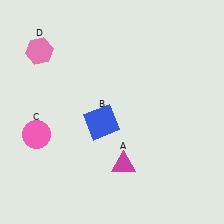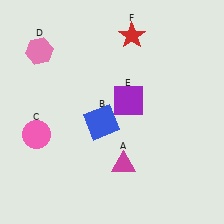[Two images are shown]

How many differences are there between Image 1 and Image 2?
There are 2 differences between the two images.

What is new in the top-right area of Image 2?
A red star (F) was added in the top-right area of Image 2.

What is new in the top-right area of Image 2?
A purple square (E) was added in the top-right area of Image 2.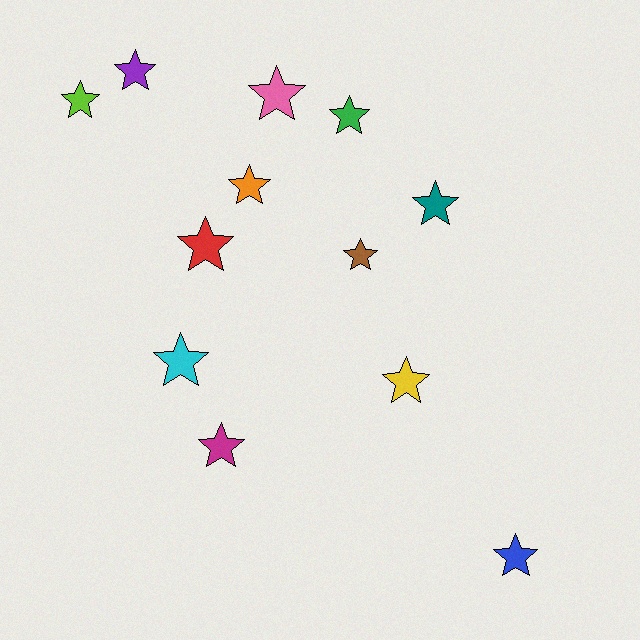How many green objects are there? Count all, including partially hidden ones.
There is 1 green object.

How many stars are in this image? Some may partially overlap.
There are 12 stars.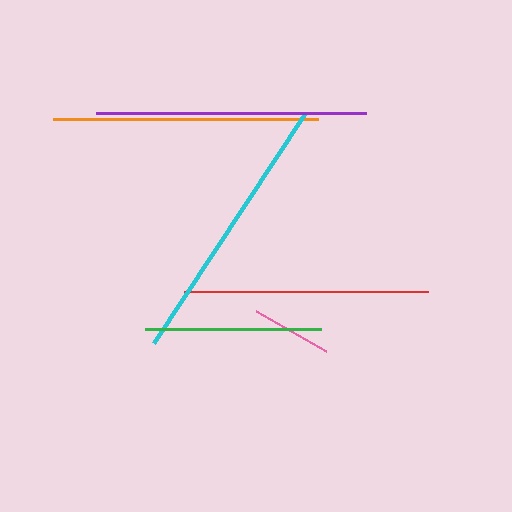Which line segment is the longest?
The cyan line is the longest at approximately 274 pixels.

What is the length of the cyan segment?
The cyan segment is approximately 274 pixels long.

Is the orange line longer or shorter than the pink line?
The orange line is longer than the pink line.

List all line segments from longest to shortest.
From longest to shortest: cyan, purple, orange, red, green, pink.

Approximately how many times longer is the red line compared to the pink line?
The red line is approximately 3.1 times the length of the pink line.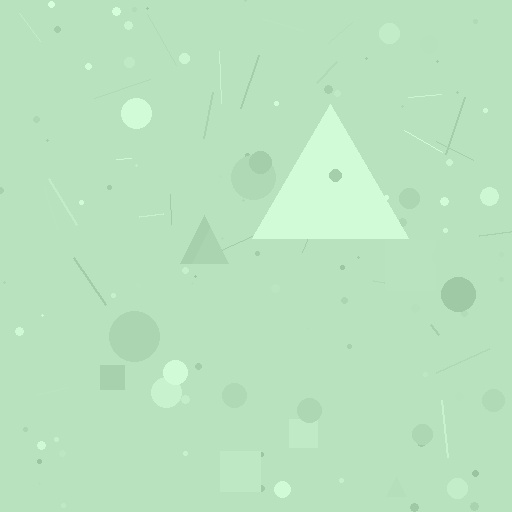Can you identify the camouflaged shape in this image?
The camouflaged shape is a triangle.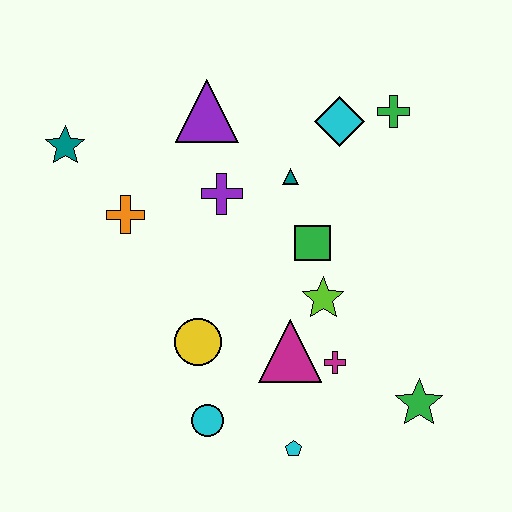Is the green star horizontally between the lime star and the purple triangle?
No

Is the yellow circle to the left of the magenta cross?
Yes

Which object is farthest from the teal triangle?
The cyan pentagon is farthest from the teal triangle.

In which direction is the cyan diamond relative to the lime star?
The cyan diamond is above the lime star.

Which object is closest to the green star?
The magenta cross is closest to the green star.